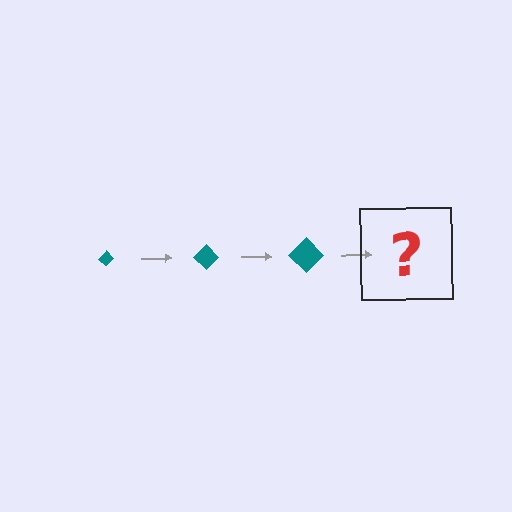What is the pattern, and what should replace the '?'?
The pattern is that the diamond gets progressively larger each step. The '?' should be a teal diamond, larger than the previous one.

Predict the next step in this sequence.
The next step is a teal diamond, larger than the previous one.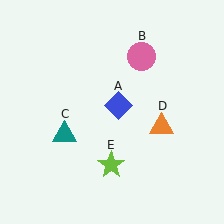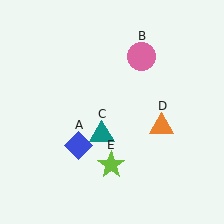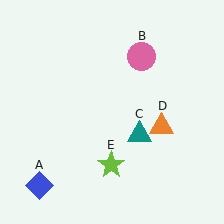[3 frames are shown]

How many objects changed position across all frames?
2 objects changed position: blue diamond (object A), teal triangle (object C).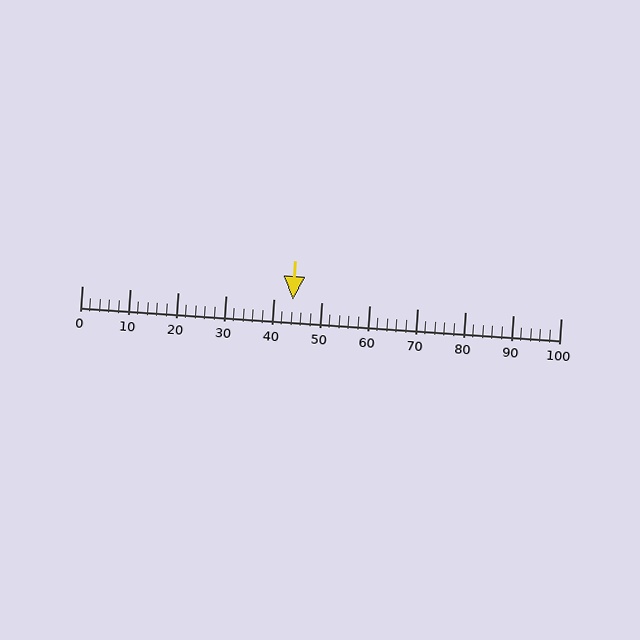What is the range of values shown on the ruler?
The ruler shows values from 0 to 100.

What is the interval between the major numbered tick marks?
The major tick marks are spaced 10 units apart.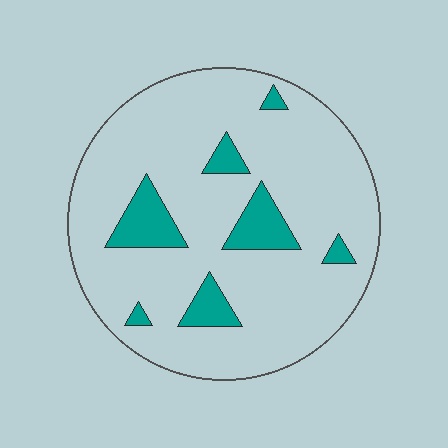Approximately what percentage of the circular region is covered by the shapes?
Approximately 15%.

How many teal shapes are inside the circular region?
7.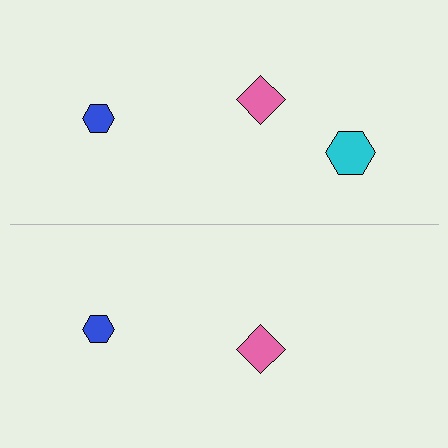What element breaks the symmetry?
A cyan hexagon is missing from the bottom side.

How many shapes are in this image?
There are 5 shapes in this image.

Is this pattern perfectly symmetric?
No, the pattern is not perfectly symmetric. A cyan hexagon is missing from the bottom side.